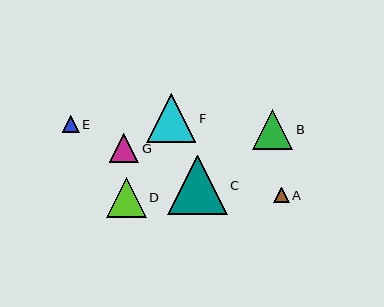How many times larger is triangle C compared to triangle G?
Triangle C is approximately 2.0 times the size of triangle G.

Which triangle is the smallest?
Triangle A is the smallest with a size of approximately 15 pixels.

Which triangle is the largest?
Triangle C is the largest with a size of approximately 60 pixels.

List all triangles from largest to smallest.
From largest to smallest: C, F, B, D, G, E, A.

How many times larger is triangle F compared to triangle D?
Triangle F is approximately 1.2 times the size of triangle D.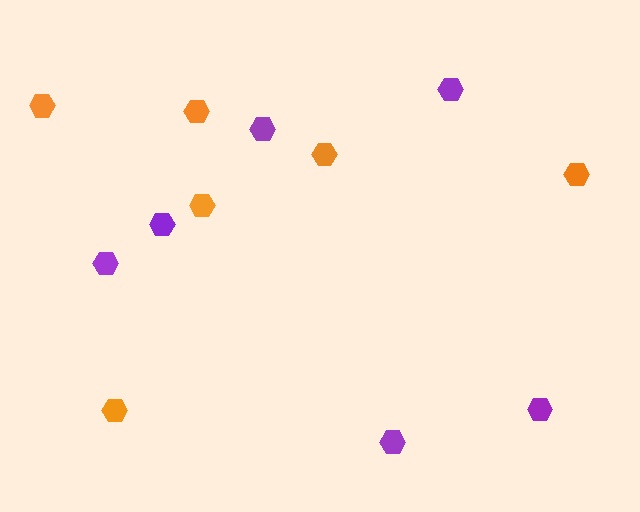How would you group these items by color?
There are 2 groups: one group of orange hexagons (6) and one group of purple hexagons (6).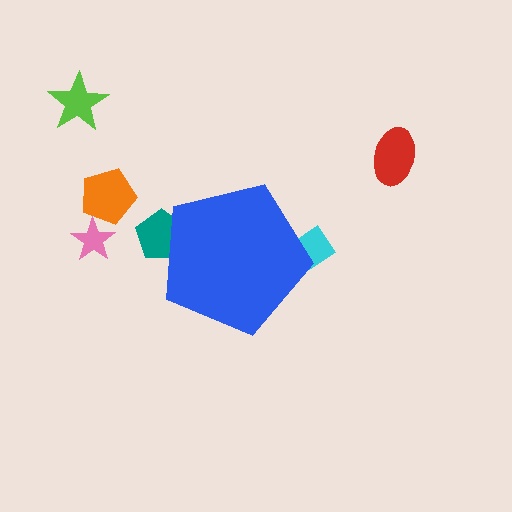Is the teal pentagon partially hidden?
Yes, the teal pentagon is partially hidden behind the blue pentagon.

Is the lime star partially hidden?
No, the lime star is fully visible.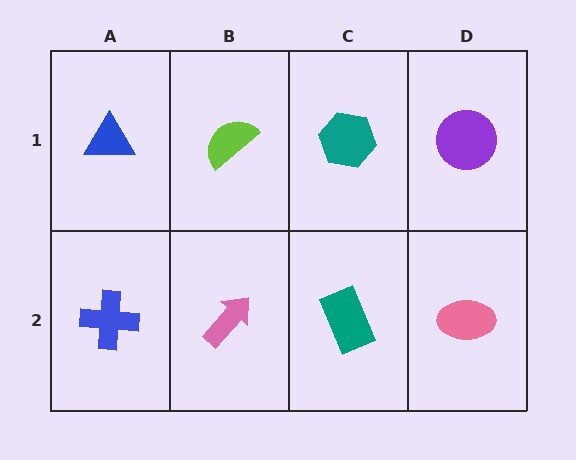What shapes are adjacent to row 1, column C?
A teal rectangle (row 2, column C), a lime semicircle (row 1, column B), a purple circle (row 1, column D).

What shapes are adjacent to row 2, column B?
A lime semicircle (row 1, column B), a blue cross (row 2, column A), a teal rectangle (row 2, column C).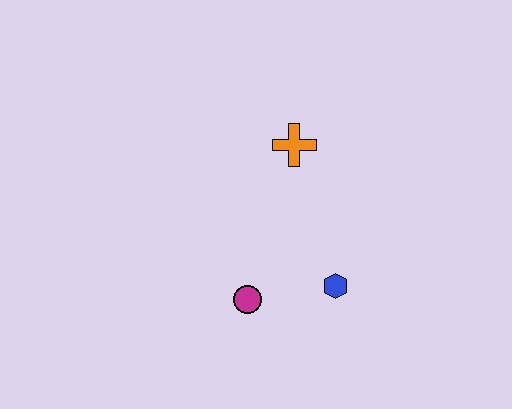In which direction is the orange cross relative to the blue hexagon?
The orange cross is above the blue hexagon.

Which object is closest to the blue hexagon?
The magenta circle is closest to the blue hexagon.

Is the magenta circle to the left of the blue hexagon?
Yes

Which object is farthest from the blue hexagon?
The orange cross is farthest from the blue hexagon.